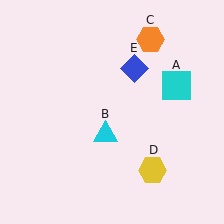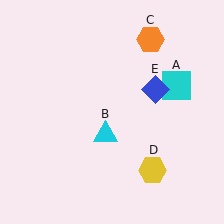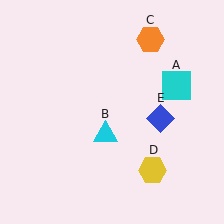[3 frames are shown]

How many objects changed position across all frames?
1 object changed position: blue diamond (object E).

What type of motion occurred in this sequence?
The blue diamond (object E) rotated clockwise around the center of the scene.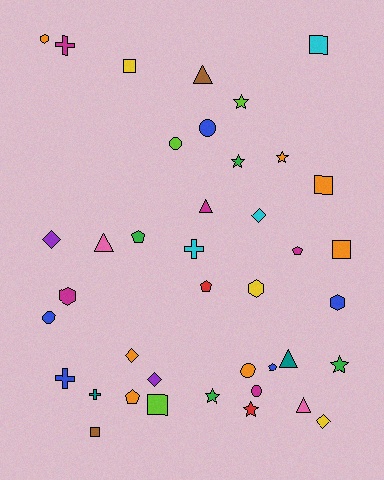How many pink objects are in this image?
There are 2 pink objects.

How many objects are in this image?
There are 40 objects.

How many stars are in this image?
There are 6 stars.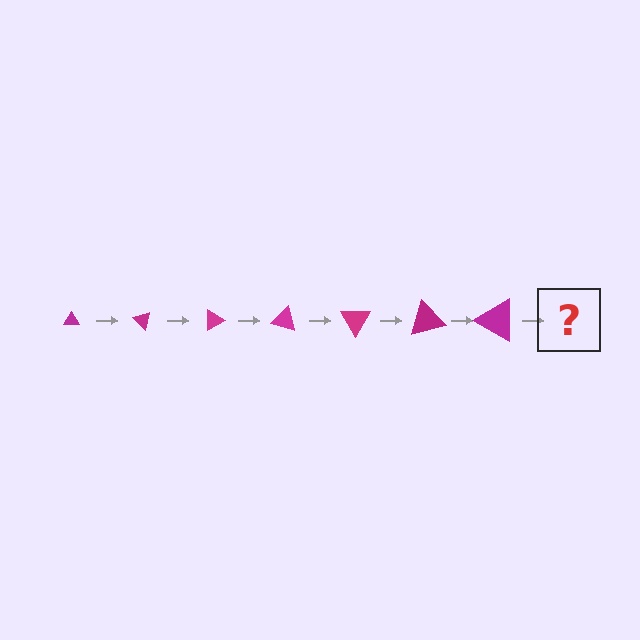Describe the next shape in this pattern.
It should be a triangle, larger than the previous one and rotated 315 degrees from the start.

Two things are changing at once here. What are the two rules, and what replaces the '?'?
The two rules are that the triangle grows larger each step and it rotates 45 degrees each step. The '?' should be a triangle, larger than the previous one and rotated 315 degrees from the start.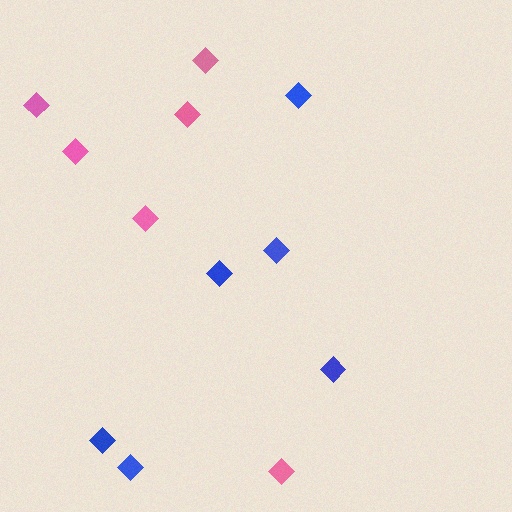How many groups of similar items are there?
There are 2 groups: one group of blue diamonds (6) and one group of pink diamonds (6).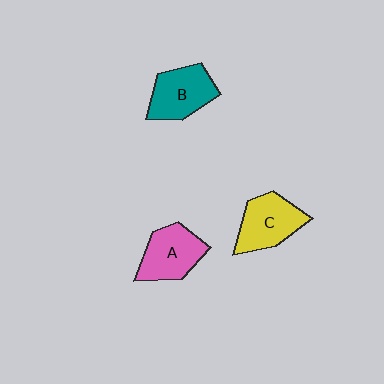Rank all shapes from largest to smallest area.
From largest to smallest: C (yellow), B (teal), A (pink).